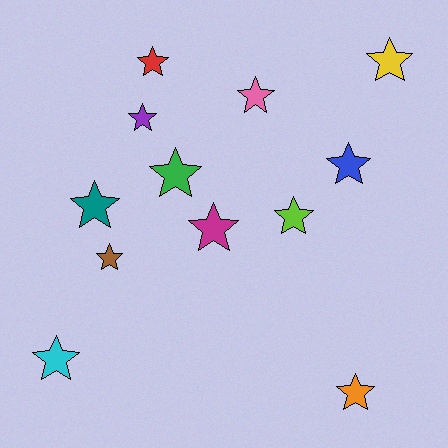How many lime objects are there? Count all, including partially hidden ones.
There is 1 lime object.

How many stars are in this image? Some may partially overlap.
There are 12 stars.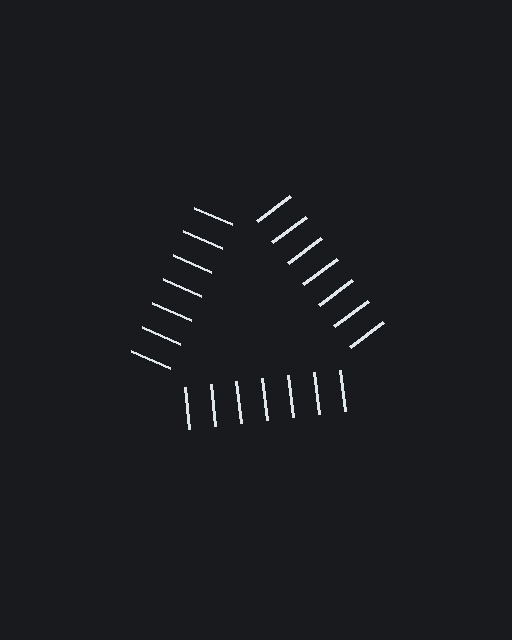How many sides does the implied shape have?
3 sides — the line-ends trace a triangle.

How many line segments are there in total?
21 — 7 along each of the 3 edges.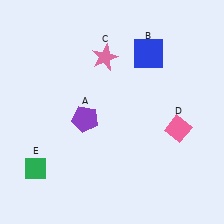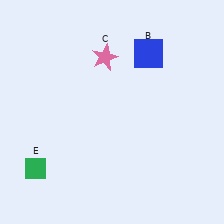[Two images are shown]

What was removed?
The pink diamond (D), the purple pentagon (A) were removed in Image 2.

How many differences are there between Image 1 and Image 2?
There are 2 differences between the two images.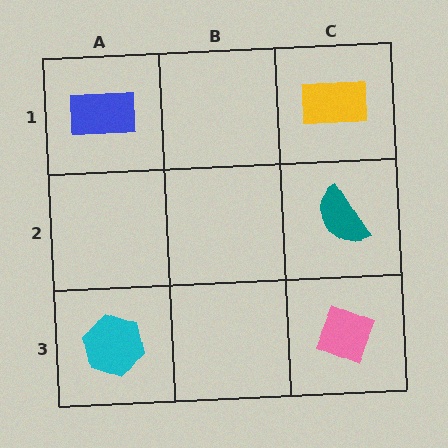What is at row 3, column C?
A pink diamond.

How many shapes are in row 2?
1 shape.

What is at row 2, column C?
A teal semicircle.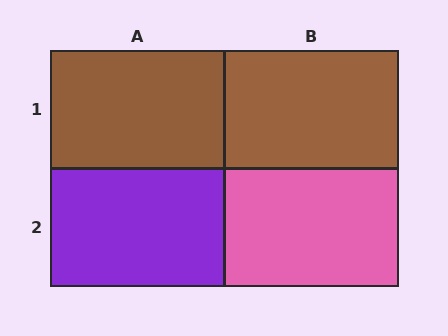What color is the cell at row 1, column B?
Brown.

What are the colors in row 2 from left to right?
Purple, pink.